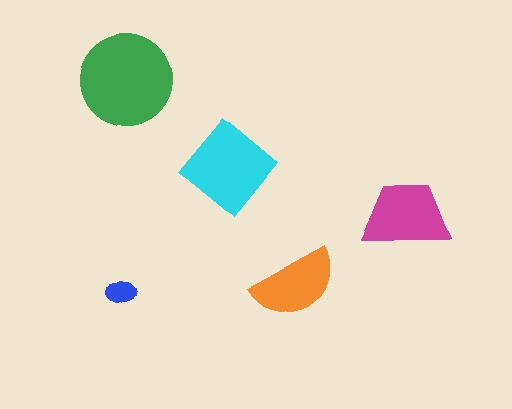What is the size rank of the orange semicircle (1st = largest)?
4th.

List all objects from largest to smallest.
The green circle, the cyan diamond, the magenta trapezoid, the orange semicircle, the blue ellipse.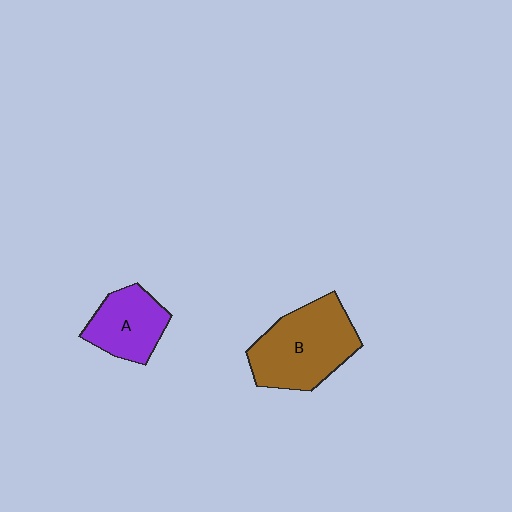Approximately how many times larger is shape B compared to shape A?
Approximately 1.6 times.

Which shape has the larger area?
Shape B (brown).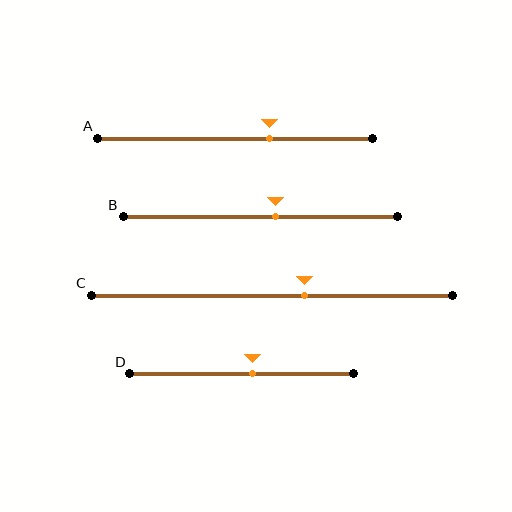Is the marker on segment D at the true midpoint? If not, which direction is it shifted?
No, the marker on segment D is shifted to the right by about 5% of the segment length.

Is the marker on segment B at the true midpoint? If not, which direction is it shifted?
No, the marker on segment B is shifted to the right by about 6% of the segment length.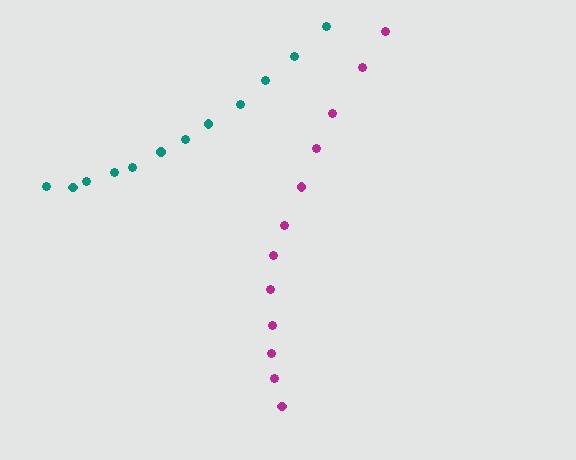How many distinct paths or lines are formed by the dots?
There are 2 distinct paths.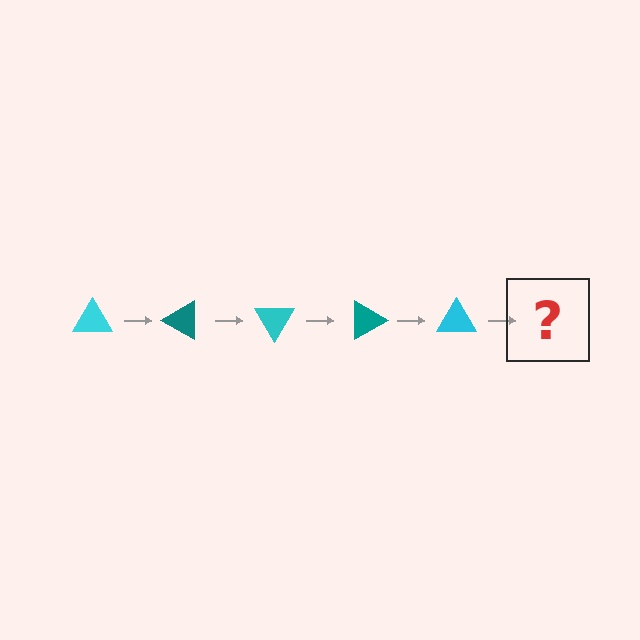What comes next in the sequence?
The next element should be a teal triangle, rotated 150 degrees from the start.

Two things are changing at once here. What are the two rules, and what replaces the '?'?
The two rules are that it rotates 30 degrees each step and the color cycles through cyan and teal. The '?' should be a teal triangle, rotated 150 degrees from the start.